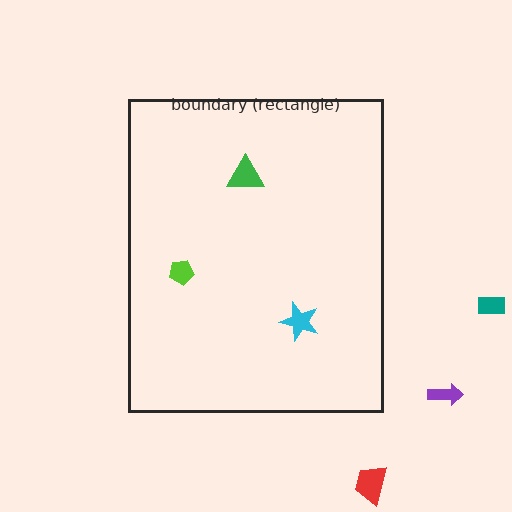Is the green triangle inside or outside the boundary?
Inside.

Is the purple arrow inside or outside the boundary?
Outside.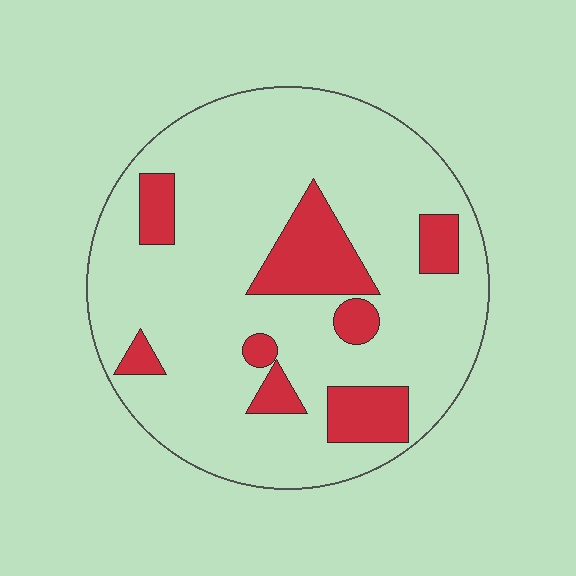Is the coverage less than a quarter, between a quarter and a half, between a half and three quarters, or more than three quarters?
Less than a quarter.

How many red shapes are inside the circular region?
8.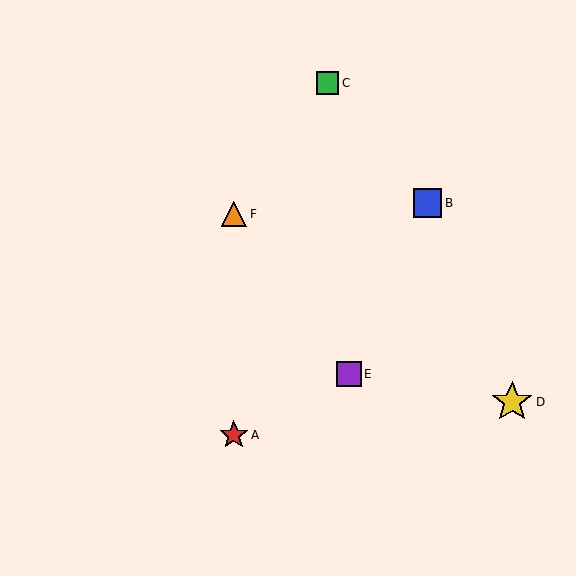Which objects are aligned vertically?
Objects A, F are aligned vertically.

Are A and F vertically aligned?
Yes, both are at x≈234.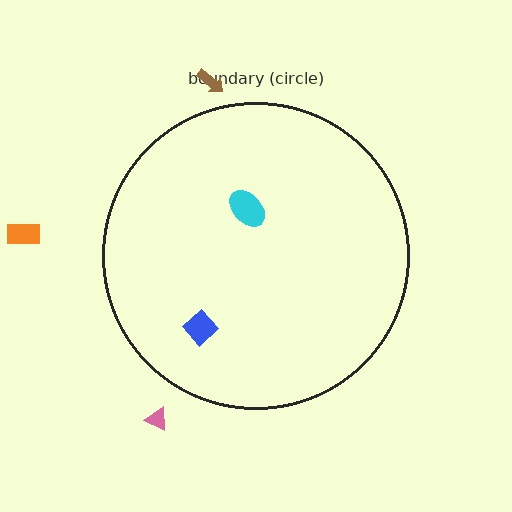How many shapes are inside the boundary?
2 inside, 3 outside.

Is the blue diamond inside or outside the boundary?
Inside.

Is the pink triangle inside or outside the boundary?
Outside.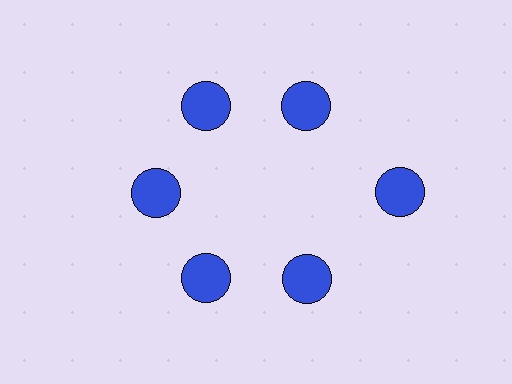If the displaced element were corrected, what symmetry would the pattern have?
It would have 6-fold rotational symmetry — the pattern would map onto itself every 60 degrees.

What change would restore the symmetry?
The symmetry would be restored by moving it inward, back onto the ring so that all 6 circles sit at equal angles and equal distance from the center.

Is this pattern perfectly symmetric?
No. The 6 blue circles are arranged in a ring, but one element near the 3 o'clock position is pushed outward from the center, breaking the 6-fold rotational symmetry.